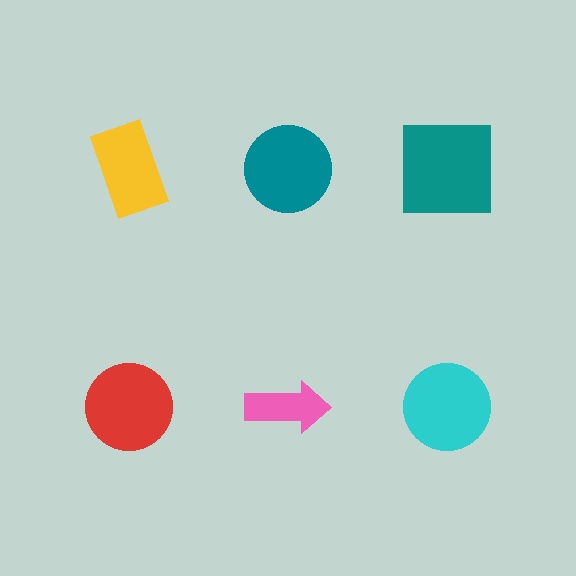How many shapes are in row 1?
3 shapes.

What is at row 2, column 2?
A pink arrow.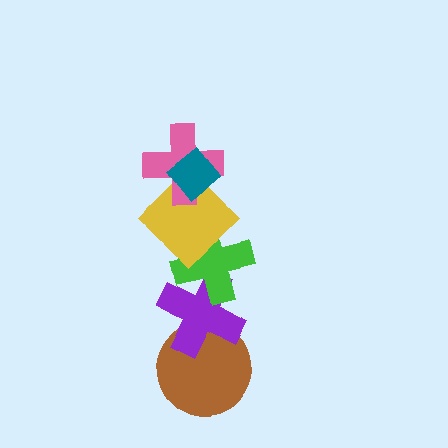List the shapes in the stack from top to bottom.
From top to bottom: the teal diamond, the pink cross, the yellow diamond, the green cross, the purple cross, the brown circle.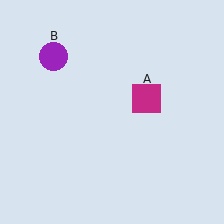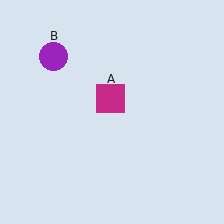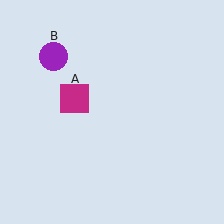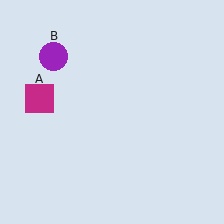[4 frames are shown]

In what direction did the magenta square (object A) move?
The magenta square (object A) moved left.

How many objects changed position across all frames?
1 object changed position: magenta square (object A).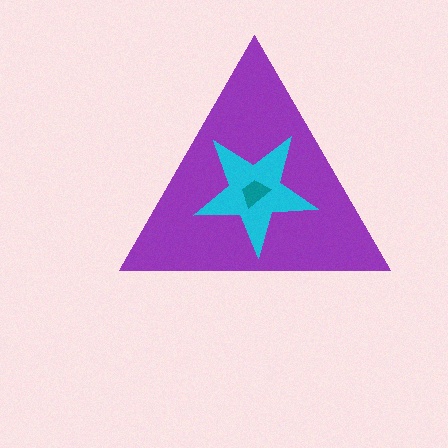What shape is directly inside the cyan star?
The teal trapezoid.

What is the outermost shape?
The purple triangle.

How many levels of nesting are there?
3.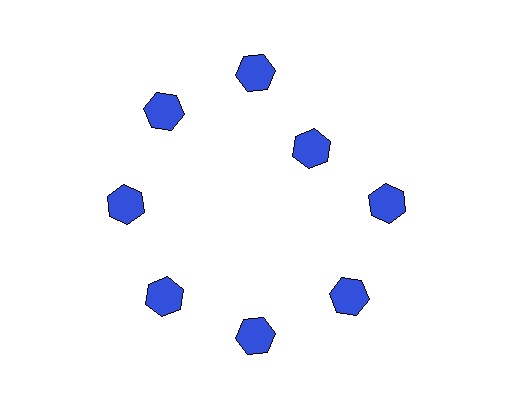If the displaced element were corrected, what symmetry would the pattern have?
It would have 8-fold rotational symmetry — the pattern would map onto itself every 45 degrees.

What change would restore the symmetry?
The symmetry would be restored by moving it outward, back onto the ring so that all 8 hexagons sit at equal angles and equal distance from the center.